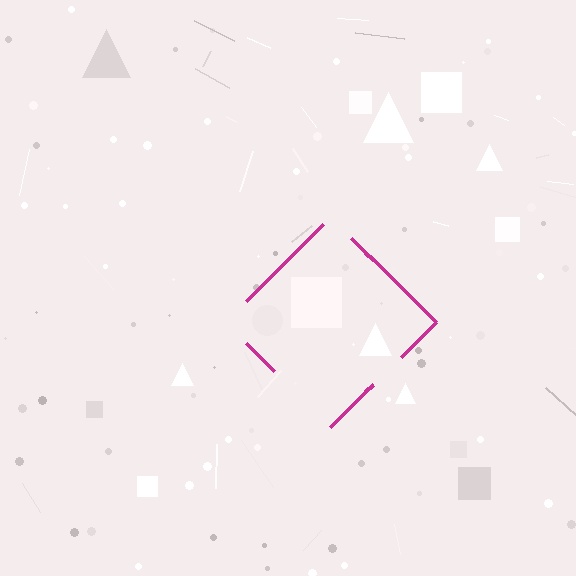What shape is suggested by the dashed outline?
The dashed outline suggests a diamond.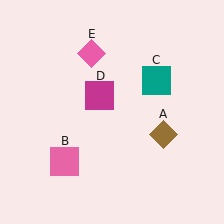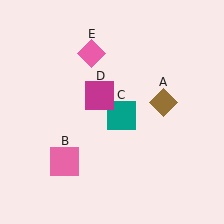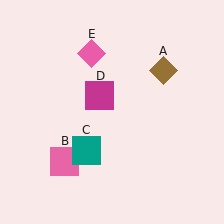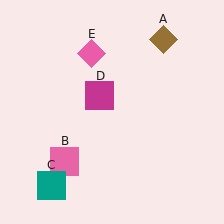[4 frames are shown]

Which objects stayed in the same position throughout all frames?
Pink square (object B) and magenta square (object D) and pink diamond (object E) remained stationary.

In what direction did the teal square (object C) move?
The teal square (object C) moved down and to the left.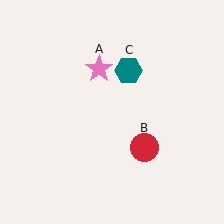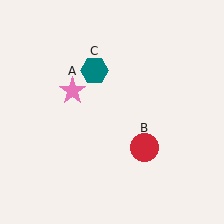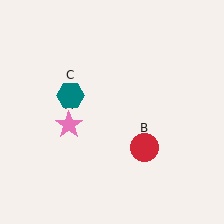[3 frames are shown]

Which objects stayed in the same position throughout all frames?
Red circle (object B) remained stationary.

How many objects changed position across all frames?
2 objects changed position: pink star (object A), teal hexagon (object C).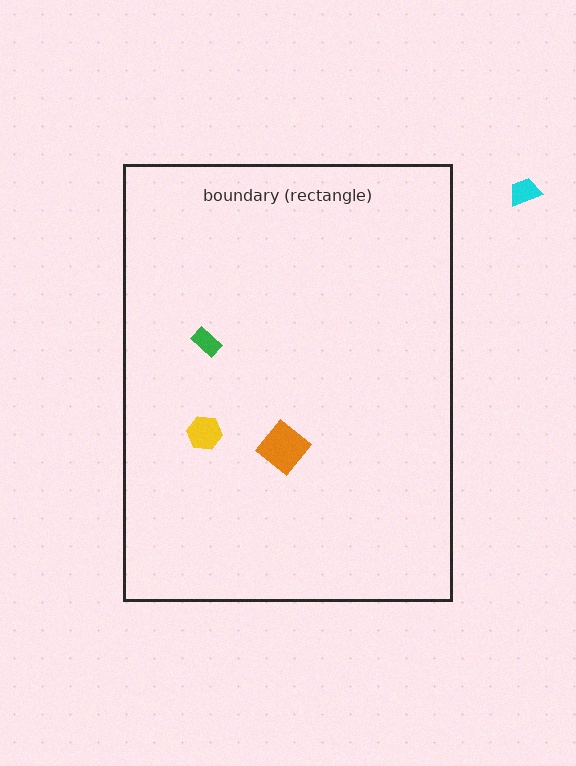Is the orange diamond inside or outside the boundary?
Inside.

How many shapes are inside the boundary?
3 inside, 1 outside.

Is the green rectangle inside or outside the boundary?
Inside.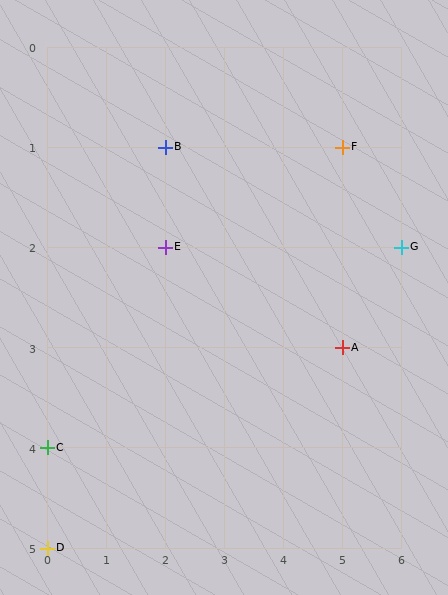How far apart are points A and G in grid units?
Points A and G are 1 column and 1 row apart (about 1.4 grid units diagonally).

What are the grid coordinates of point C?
Point C is at grid coordinates (0, 4).